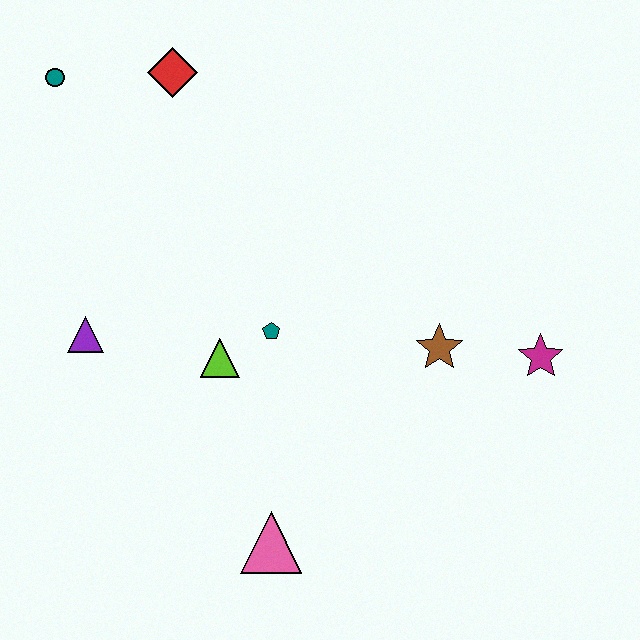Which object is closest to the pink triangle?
The lime triangle is closest to the pink triangle.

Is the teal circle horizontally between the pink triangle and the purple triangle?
No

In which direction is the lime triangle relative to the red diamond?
The lime triangle is below the red diamond.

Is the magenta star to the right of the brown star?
Yes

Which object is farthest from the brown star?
The teal circle is farthest from the brown star.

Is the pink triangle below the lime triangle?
Yes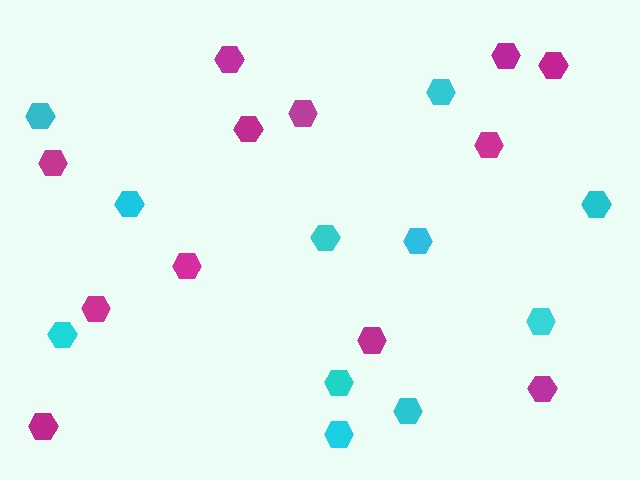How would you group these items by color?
There are 2 groups: one group of magenta hexagons (12) and one group of cyan hexagons (11).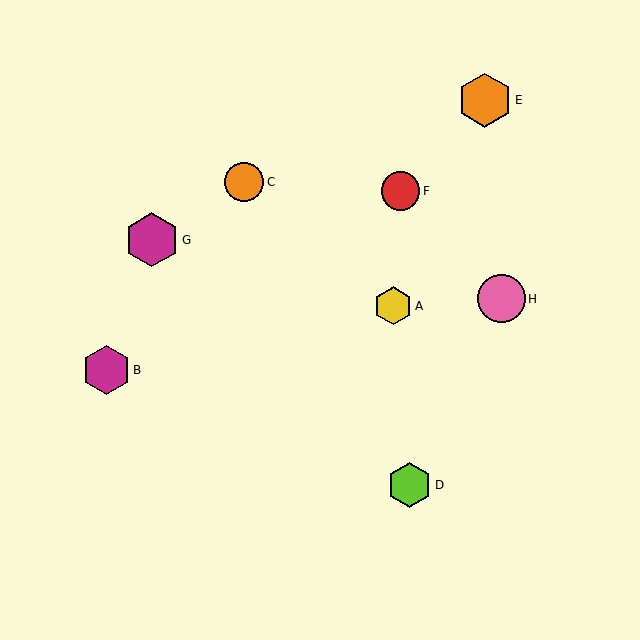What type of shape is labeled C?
Shape C is an orange circle.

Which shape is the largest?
The magenta hexagon (labeled G) is the largest.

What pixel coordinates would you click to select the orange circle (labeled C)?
Click at (244, 182) to select the orange circle C.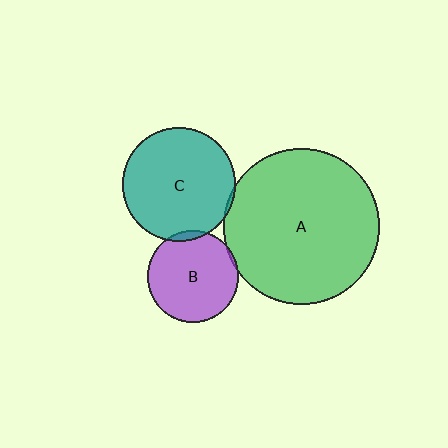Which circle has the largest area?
Circle A (green).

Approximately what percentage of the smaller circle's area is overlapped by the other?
Approximately 5%.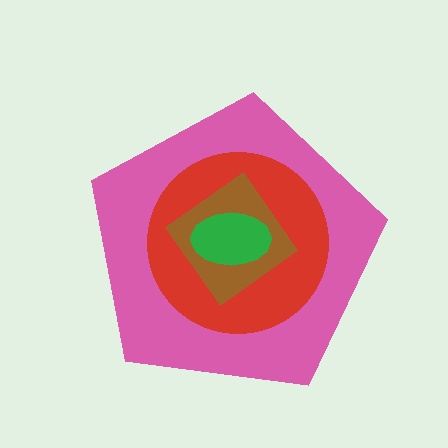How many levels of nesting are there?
4.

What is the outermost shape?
The pink pentagon.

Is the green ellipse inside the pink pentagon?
Yes.